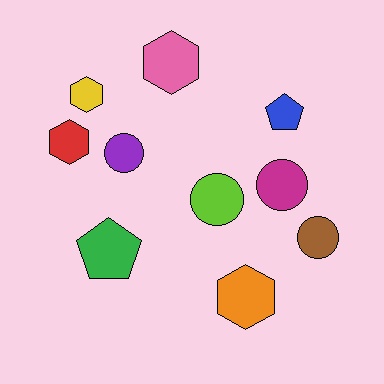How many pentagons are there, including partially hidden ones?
There are 2 pentagons.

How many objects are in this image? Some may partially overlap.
There are 10 objects.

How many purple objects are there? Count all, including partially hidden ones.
There is 1 purple object.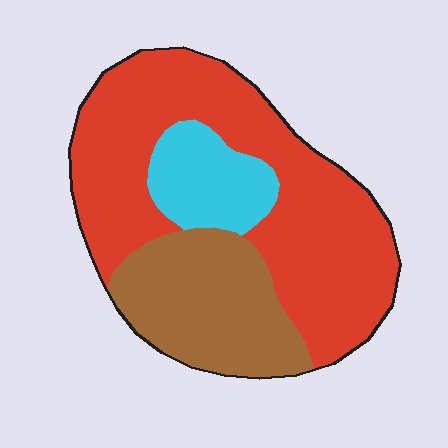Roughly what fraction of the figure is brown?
Brown covers 27% of the figure.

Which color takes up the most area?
Red, at roughly 60%.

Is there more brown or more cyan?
Brown.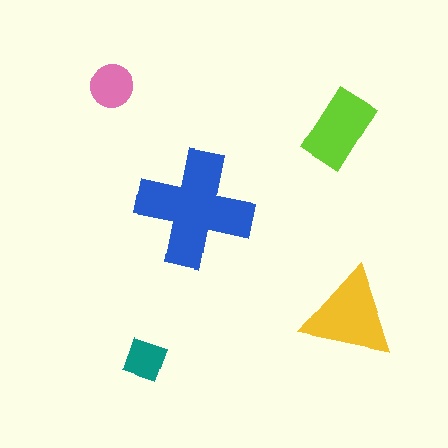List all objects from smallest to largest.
The teal diamond, the pink circle, the lime rectangle, the yellow triangle, the blue cross.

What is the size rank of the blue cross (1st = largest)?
1st.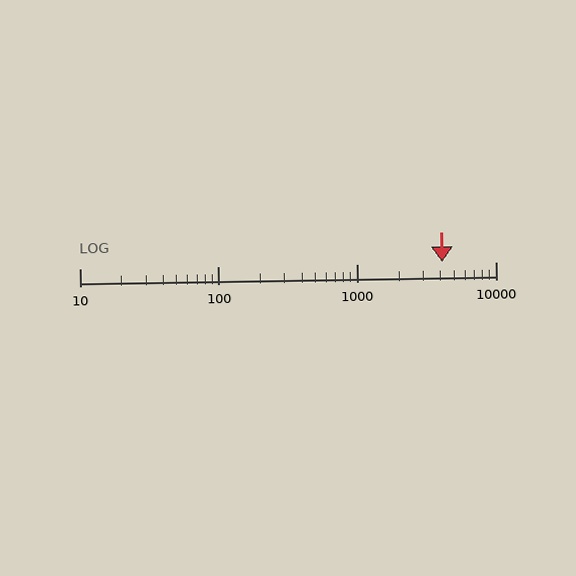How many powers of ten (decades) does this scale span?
The scale spans 3 decades, from 10 to 10000.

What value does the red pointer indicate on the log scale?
The pointer indicates approximately 4100.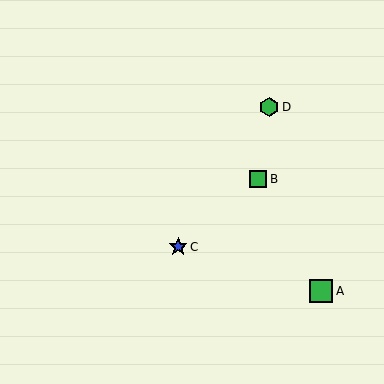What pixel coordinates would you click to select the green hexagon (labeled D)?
Click at (269, 107) to select the green hexagon D.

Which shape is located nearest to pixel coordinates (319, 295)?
The green square (labeled A) at (321, 291) is nearest to that location.